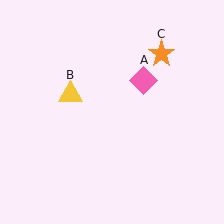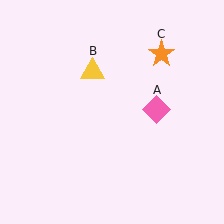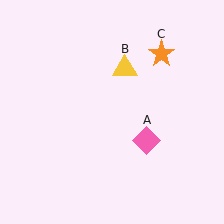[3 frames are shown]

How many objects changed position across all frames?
2 objects changed position: pink diamond (object A), yellow triangle (object B).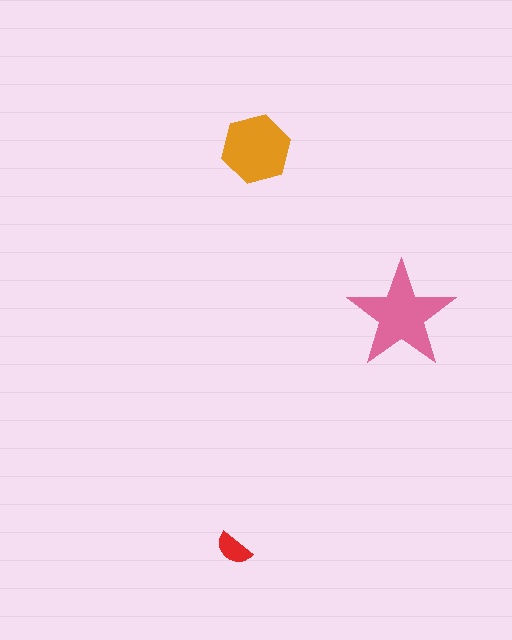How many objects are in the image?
There are 3 objects in the image.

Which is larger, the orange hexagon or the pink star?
The pink star.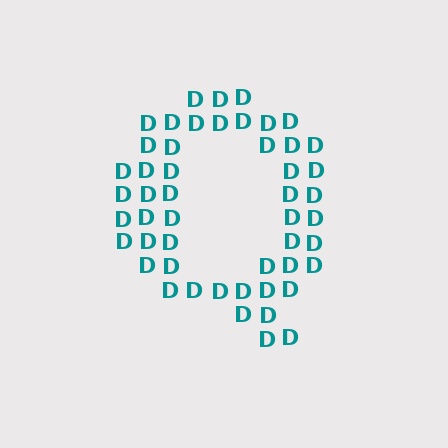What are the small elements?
The small elements are letter D's.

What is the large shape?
The large shape is the letter Q.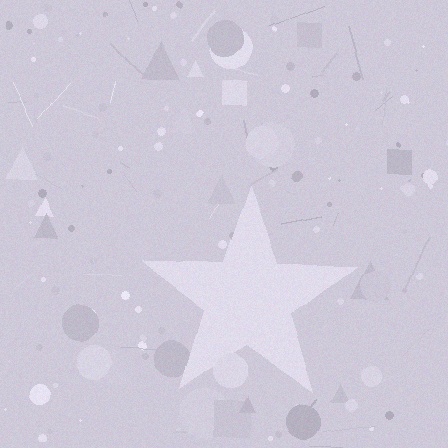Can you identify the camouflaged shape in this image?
The camouflaged shape is a star.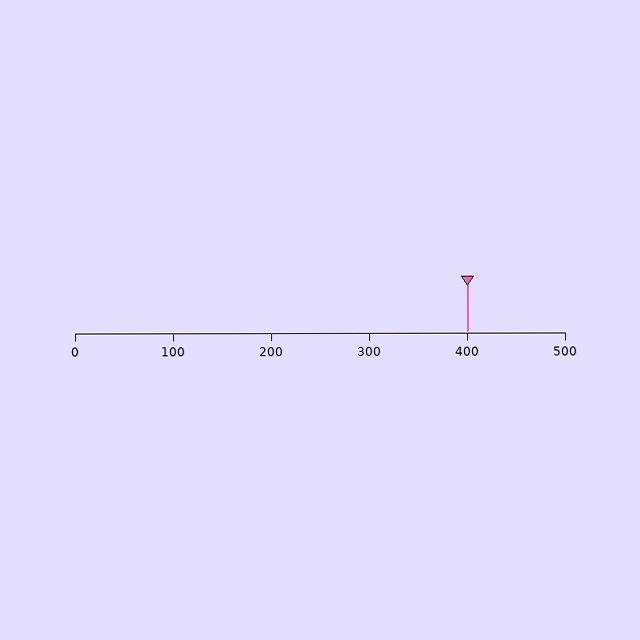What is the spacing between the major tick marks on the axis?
The major ticks are spaced 100 apart.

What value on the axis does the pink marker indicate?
The marker indicates approximately 400.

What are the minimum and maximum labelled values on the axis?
The axis runs from 0 to 500.